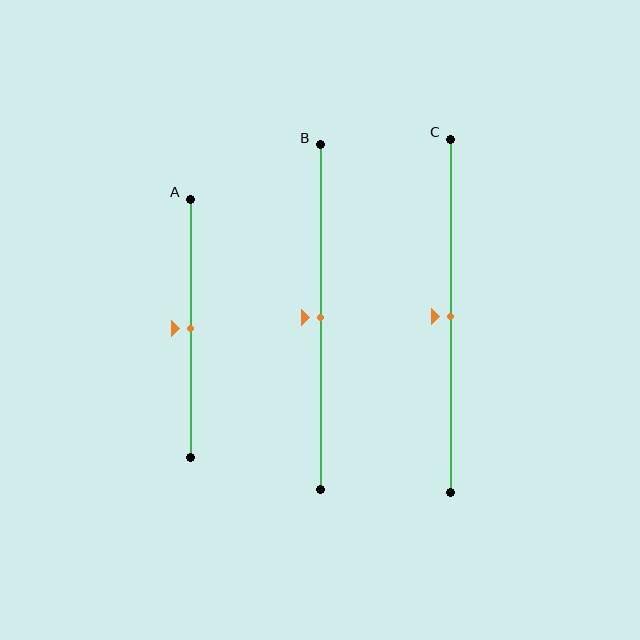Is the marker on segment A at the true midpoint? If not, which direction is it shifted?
Yes, the marker on segment A is at the true midpoint.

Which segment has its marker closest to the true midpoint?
Segment A has its marker closest to the true midpoint.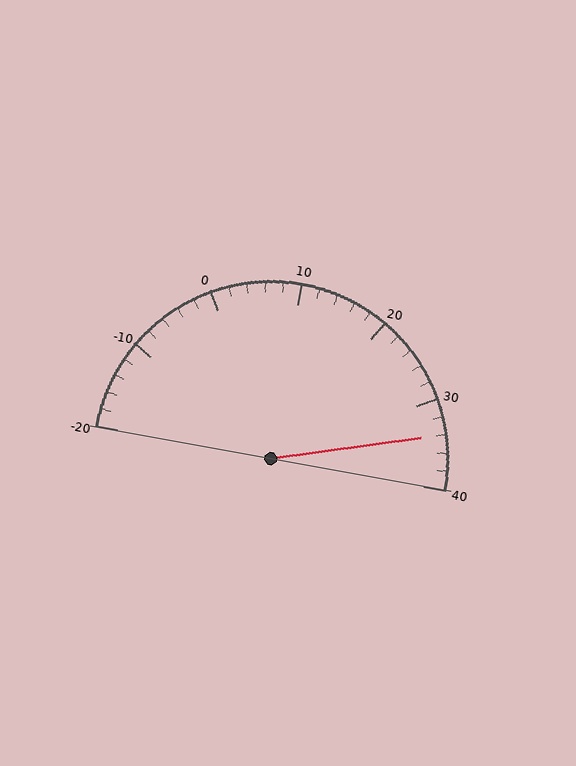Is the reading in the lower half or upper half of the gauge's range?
The reading is in the upper half of the range (-20 to 40).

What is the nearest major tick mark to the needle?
The nearest major tick mark is 30.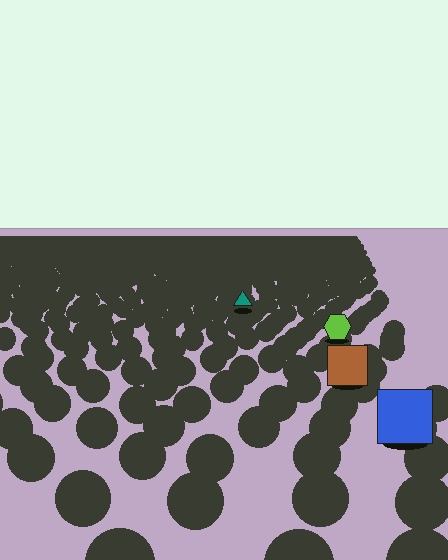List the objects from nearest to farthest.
From nearest to farthest: the blue square, the brown square, the lime hexagon, the teal triangle.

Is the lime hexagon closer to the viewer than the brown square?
No. The brown square is closer — you can tell from the texture gradient: the ground texture is coarser near it.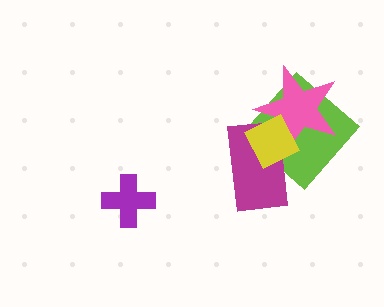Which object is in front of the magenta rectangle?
The yellow diamond is in front of the magenta rectangle.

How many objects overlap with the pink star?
3 objects overlap with the pink star.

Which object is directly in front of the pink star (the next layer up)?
The magenta rectangle is directly in front of the pink star.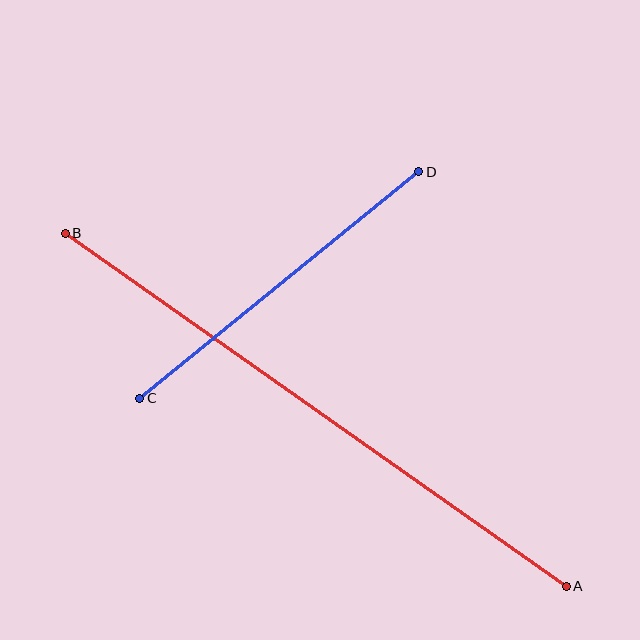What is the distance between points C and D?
The distance is approximately 359 pixels.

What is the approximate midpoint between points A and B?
The midpoint is at approximately (316, 410) pixels.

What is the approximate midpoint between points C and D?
The midpoint is at approximately (279, 285) pixels.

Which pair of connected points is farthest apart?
Points A and B are farthest apart.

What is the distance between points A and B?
The distance is approximately 613 pixels.